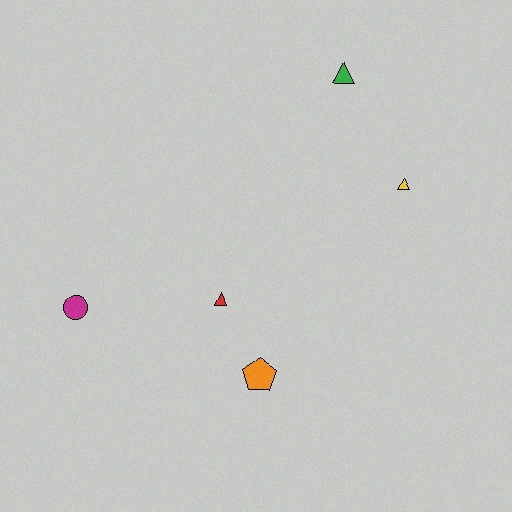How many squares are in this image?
There are no squares.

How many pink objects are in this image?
There are no pink objects.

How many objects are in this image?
There are 5 objects.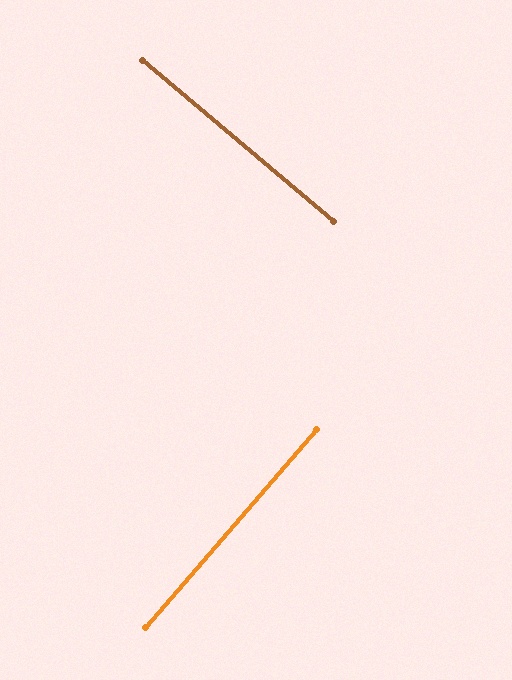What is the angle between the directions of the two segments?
Approximately 89 degrees.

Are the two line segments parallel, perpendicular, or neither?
Perpendicular — they meet at approximately 89°.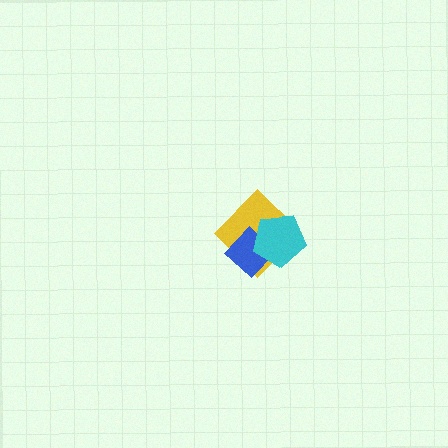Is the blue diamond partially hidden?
Yes, it is partially covered by another shape.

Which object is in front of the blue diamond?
The cyan pentagon is in front of the blue diamond.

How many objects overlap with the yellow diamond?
2 objects overlap with the yellow diamond.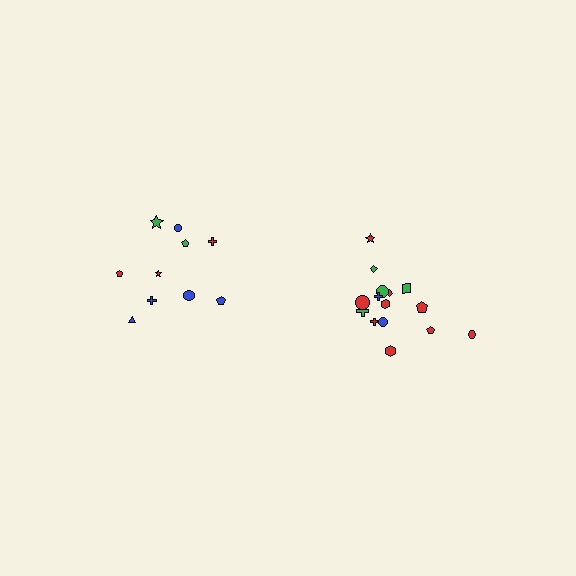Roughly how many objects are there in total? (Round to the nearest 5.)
Roughly 25 objects in total.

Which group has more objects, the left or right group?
The right group.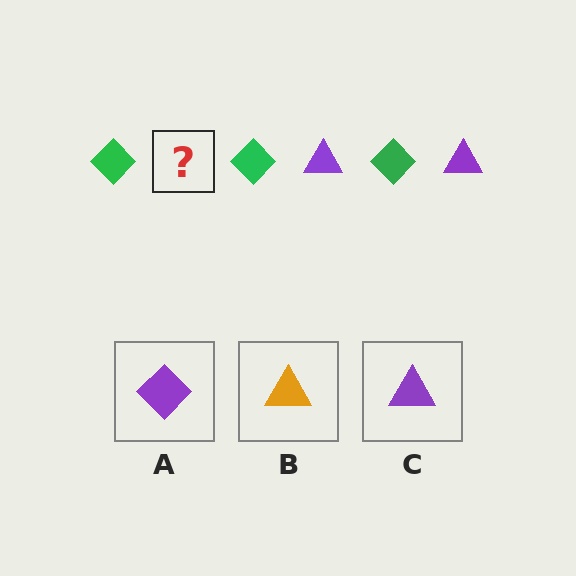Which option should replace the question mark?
Option C.